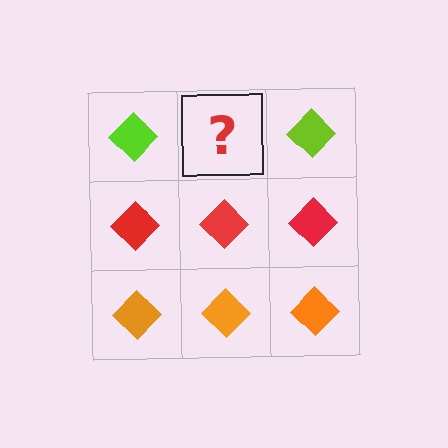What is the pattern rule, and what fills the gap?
The rule is that each row has a consistent color. The gap should be filled with a lime diamond.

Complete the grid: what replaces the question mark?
The question mark should be replaced with a lime diamond.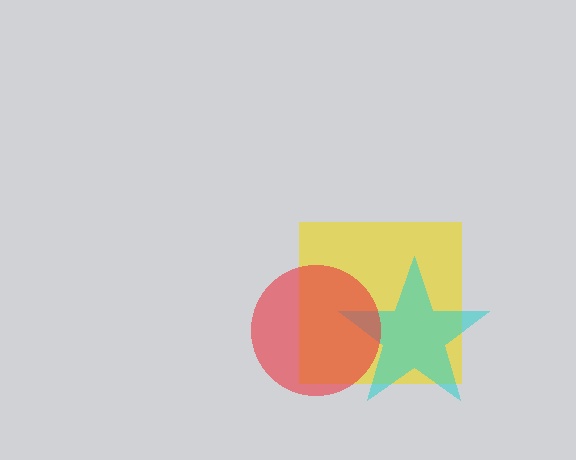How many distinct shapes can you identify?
There are 3 distinct shapes: a yellow square, a cyan star, a red circle.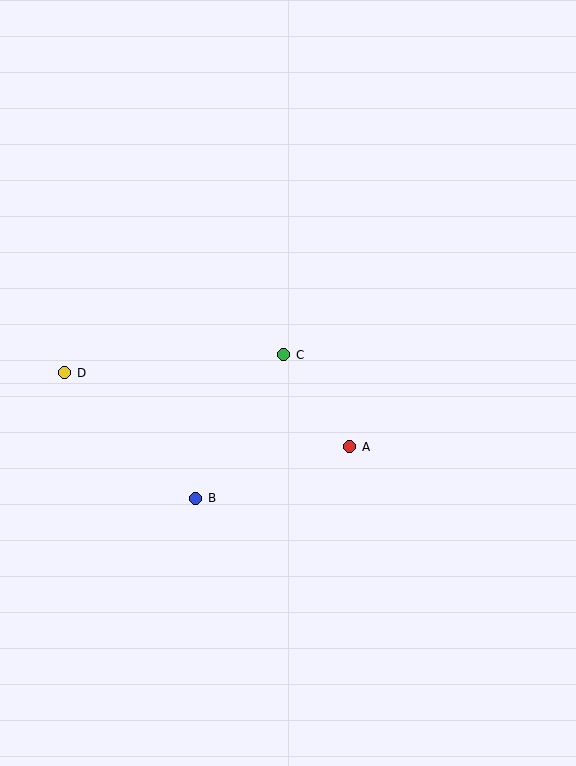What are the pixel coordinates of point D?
Point D is at (65, 373).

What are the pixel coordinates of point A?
Point A is at (350, 447).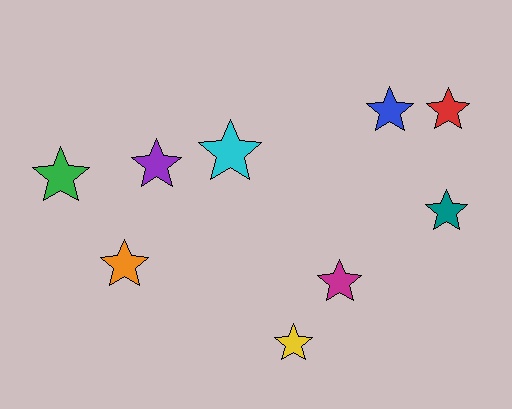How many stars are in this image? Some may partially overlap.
There are 9 stars.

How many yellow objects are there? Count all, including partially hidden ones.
There is 1 yellow object.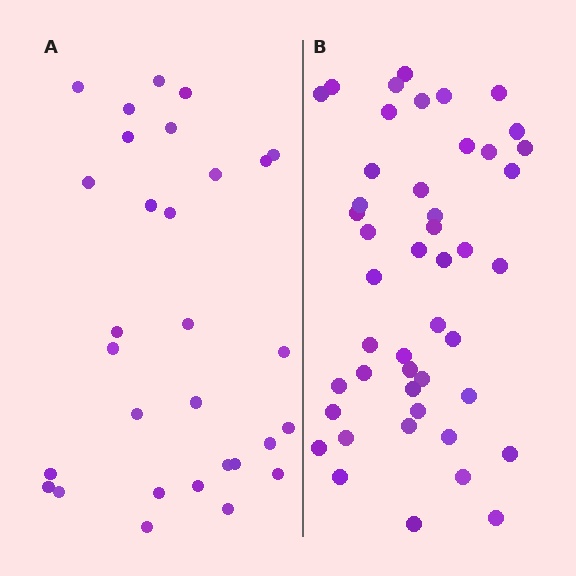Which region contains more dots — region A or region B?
Region B (the right region) has more dots.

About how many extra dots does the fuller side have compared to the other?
Region B has approximately 15 more dots than region A.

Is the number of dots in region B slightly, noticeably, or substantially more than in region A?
Region B has substantially more. The ratio is roughly 1.5 to 1.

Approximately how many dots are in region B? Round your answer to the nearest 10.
About 50 dots. (The exact count is 46, which rounds to 50.)